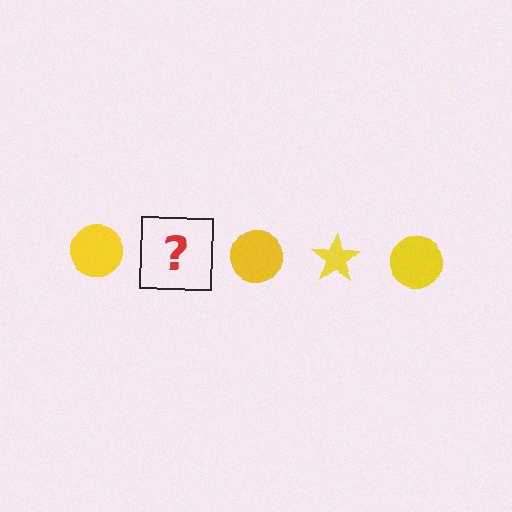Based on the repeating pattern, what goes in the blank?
The blank should be a yellow star.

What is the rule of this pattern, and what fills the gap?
The rule is that the pattern cycles through circle, star shapes in yellow. The gap should be filled with a yellow star.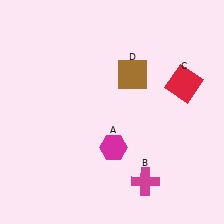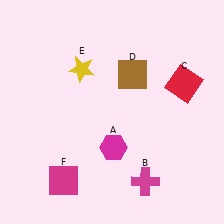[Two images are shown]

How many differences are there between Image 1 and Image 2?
There are 2 differences between the two images.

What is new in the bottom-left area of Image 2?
A magenta square (F) was added in the bottom-left area of Image 2.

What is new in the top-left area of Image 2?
A yellow star (E) was added in the top-left area of Image 2.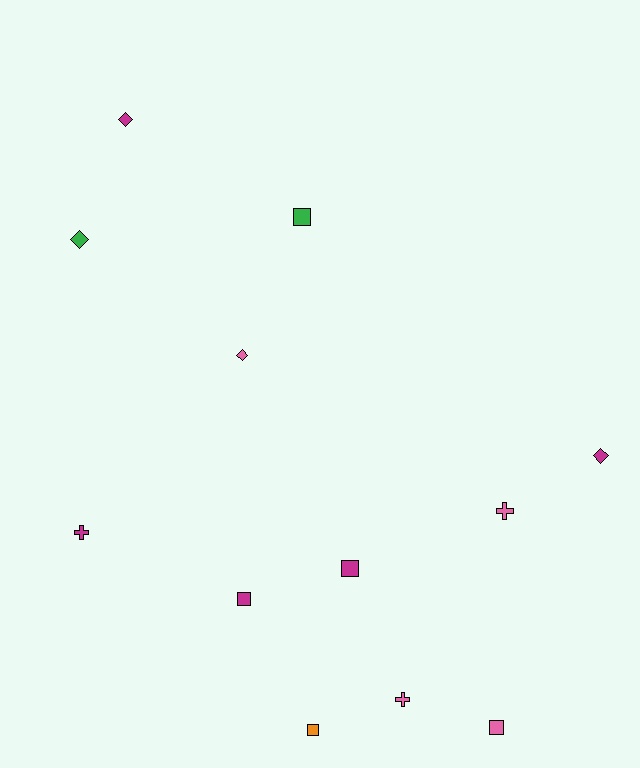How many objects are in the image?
There are 12 objects.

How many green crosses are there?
There are no green crosses.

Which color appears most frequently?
Magenta, with 5 objects.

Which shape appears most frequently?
Square, with 5 objects.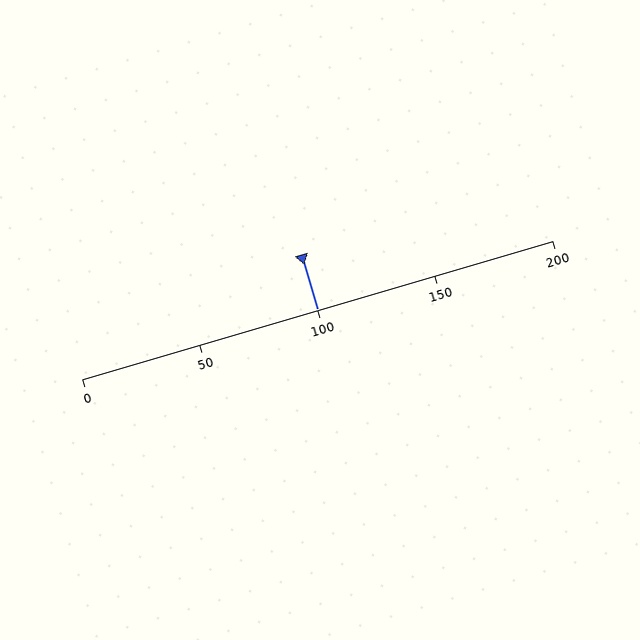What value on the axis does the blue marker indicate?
The marker indicates approximately 100.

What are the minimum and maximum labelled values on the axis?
The axis runs from 0 to 200.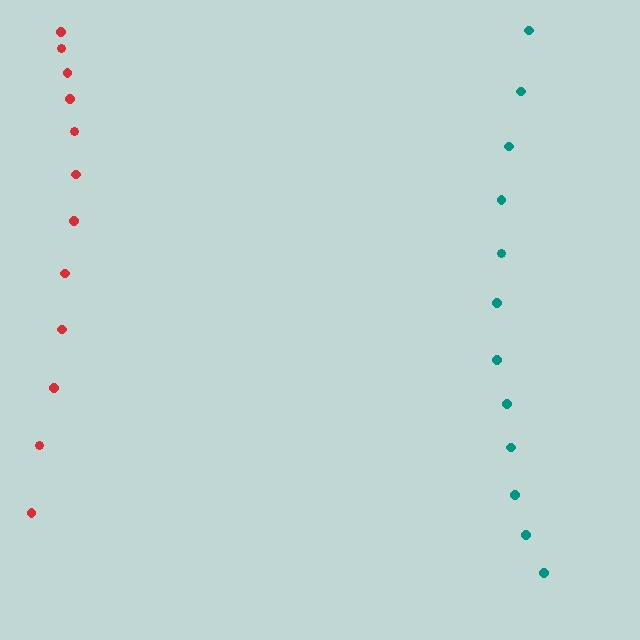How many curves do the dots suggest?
There are 2 distinct paths.